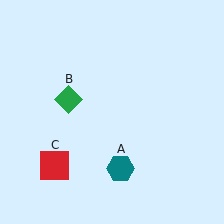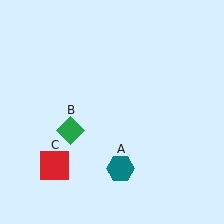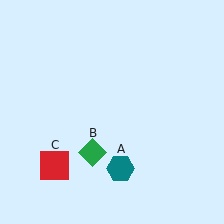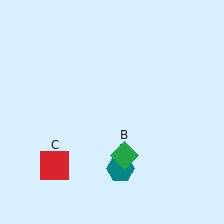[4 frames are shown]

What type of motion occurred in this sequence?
The green diamond (object B) rotated counterclockwise around the center of the scene.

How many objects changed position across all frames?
1 object changed position: green diamond (object B).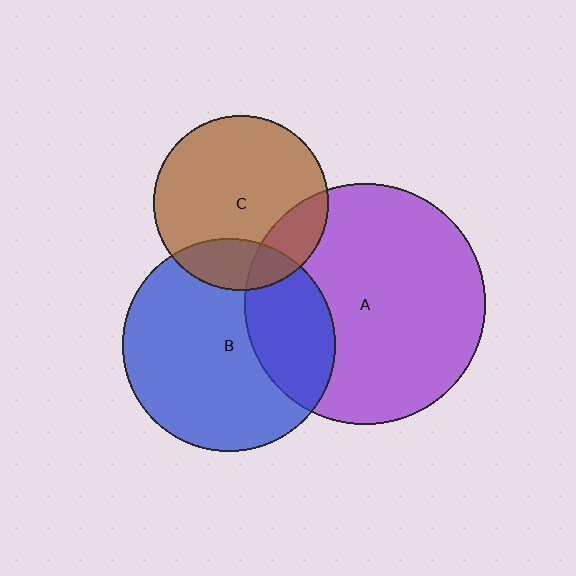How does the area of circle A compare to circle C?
Approximately 1.9 times.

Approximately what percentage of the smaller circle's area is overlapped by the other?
Approximately 20%.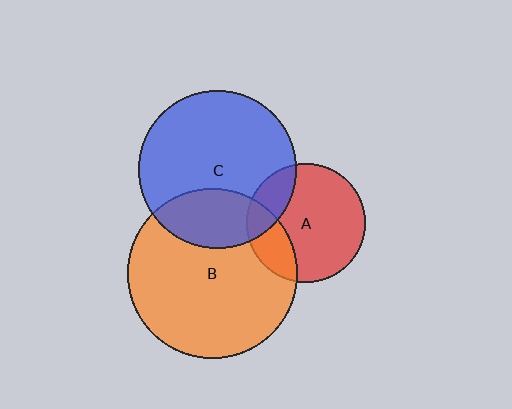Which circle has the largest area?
Circle B (orange).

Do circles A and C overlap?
Yes.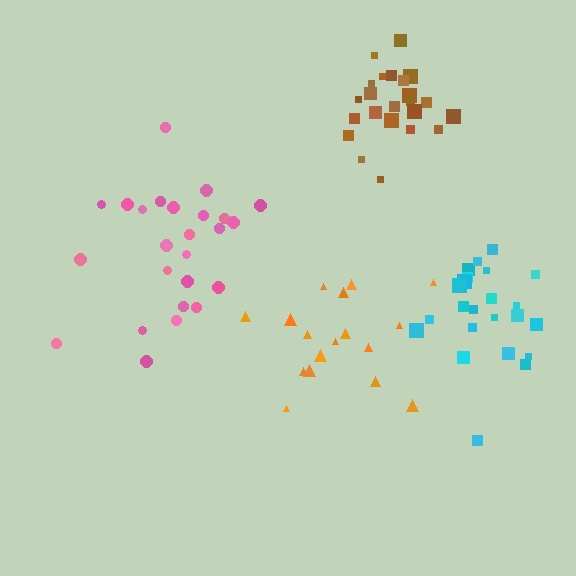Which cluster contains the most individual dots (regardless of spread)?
Pink (25).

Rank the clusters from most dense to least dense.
brown, cyan, orange, pink.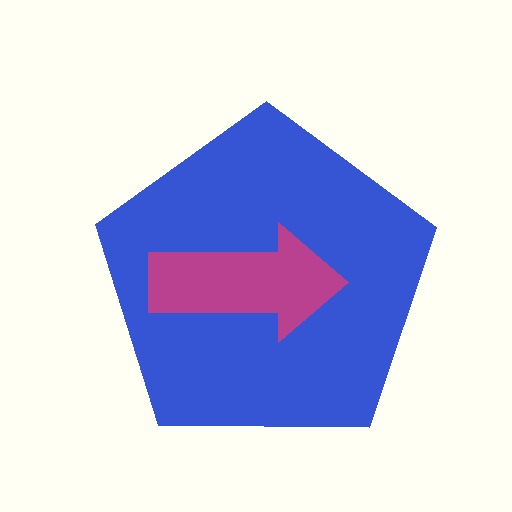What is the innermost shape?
The magenta arrow.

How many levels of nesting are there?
2.